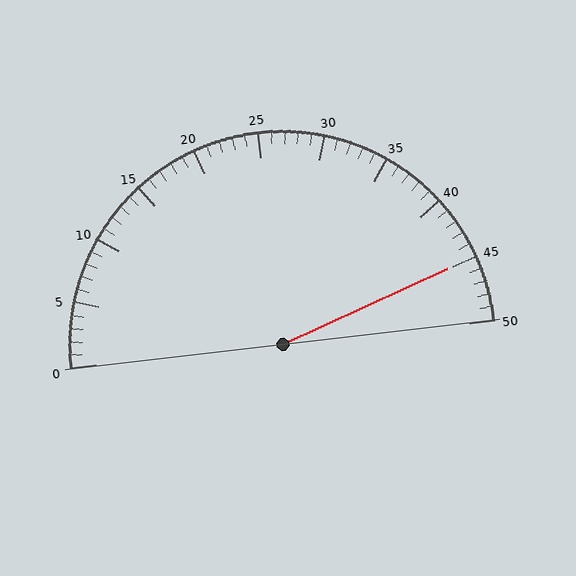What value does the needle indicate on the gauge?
The needle indicates approximately 45.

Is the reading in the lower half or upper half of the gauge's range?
The reading is in the upper half of the range (0 to 50).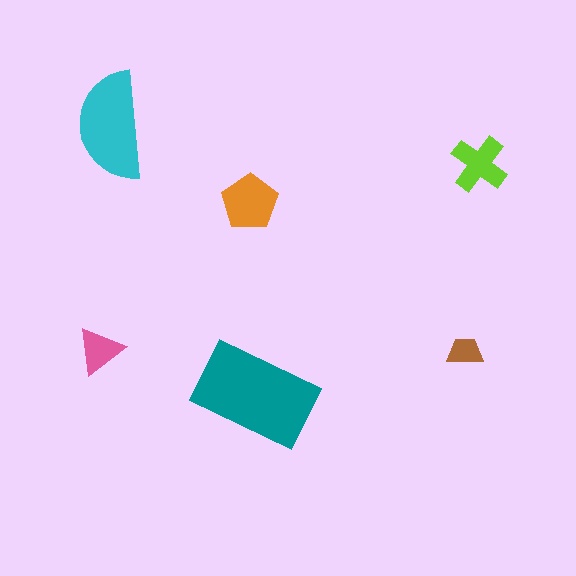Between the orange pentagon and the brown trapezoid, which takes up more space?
The orange pentagon.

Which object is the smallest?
The brown trapezoid.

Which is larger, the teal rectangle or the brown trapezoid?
The teal rectangle.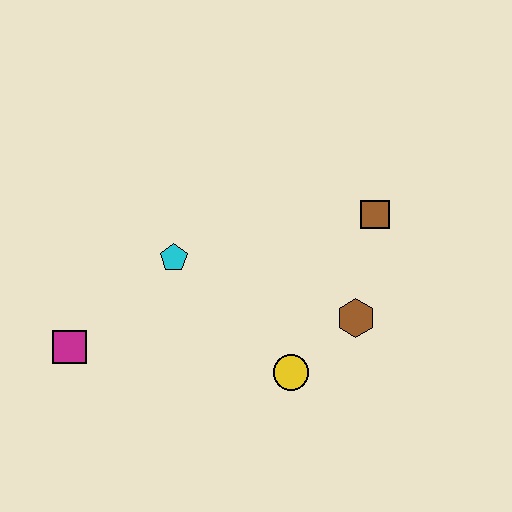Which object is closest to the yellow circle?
The brown hexagon is closest to the yellow circle.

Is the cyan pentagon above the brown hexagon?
Yes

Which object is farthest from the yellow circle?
The magenta square is farthest from the yellow circle.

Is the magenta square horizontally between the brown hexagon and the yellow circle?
No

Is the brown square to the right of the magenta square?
Yes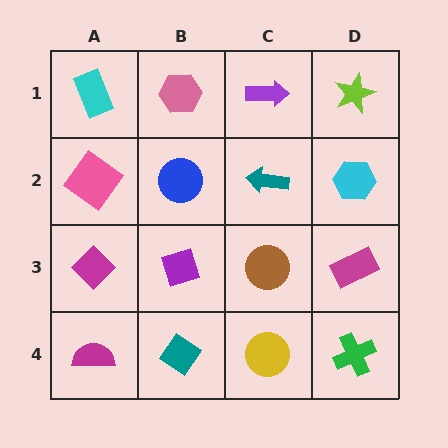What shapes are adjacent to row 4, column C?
A brown circle (row 3, column C), a teal diamond (row 4, column B), a green cross (row 4, column D).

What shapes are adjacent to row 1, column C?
A teal arrow (row 2, column C), a pink hexagon (row 1, column B), a lime star (row 1, column D).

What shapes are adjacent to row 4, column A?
A magenta diamond (row 3, column A), a teal diamond (row 4, column B).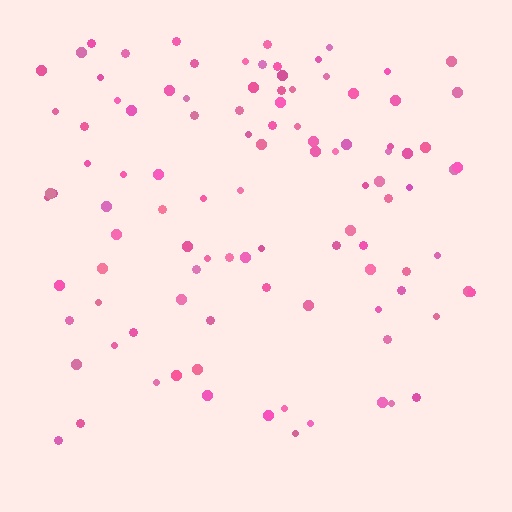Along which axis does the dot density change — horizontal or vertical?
Vertical.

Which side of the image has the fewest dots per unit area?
The bottom.